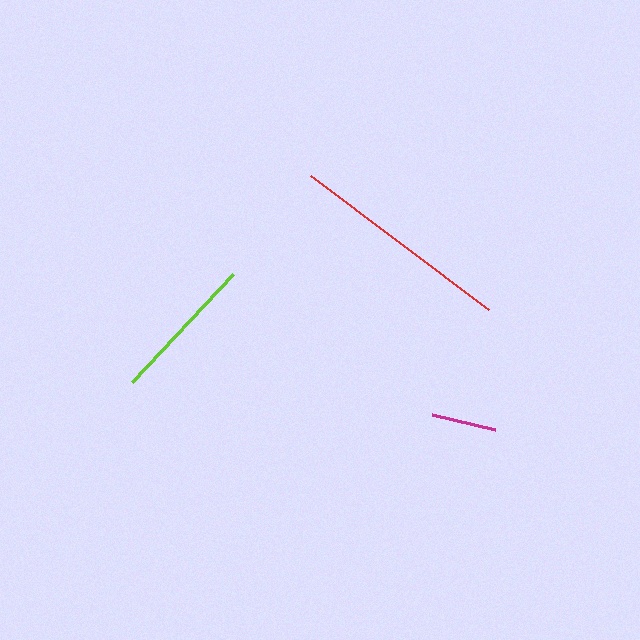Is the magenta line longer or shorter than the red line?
The red line is longer than the magenta line.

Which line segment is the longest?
The red line is the longest at approximately 223 pixels.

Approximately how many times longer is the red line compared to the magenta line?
The red line is approximately 3.4 times the length of the magenta line.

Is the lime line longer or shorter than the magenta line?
The lime line is longer than the magenta line.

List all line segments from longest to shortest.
From longest to shortest: red, lime, magenta.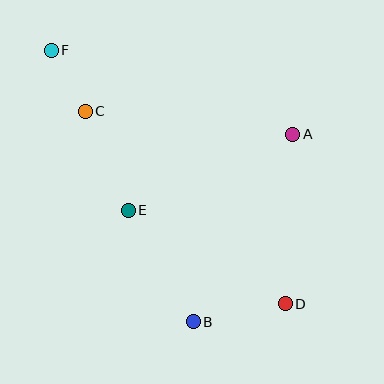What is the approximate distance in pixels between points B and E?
The distance between B and E is approximately 129 pixels.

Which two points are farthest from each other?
Points D and F are farthest from each other.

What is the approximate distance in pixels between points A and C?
The distance between A and C is approximately 209 pixels.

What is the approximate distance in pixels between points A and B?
The distance between A and B is approximately 212 pixels.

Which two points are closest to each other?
Points C and F are closest to each other.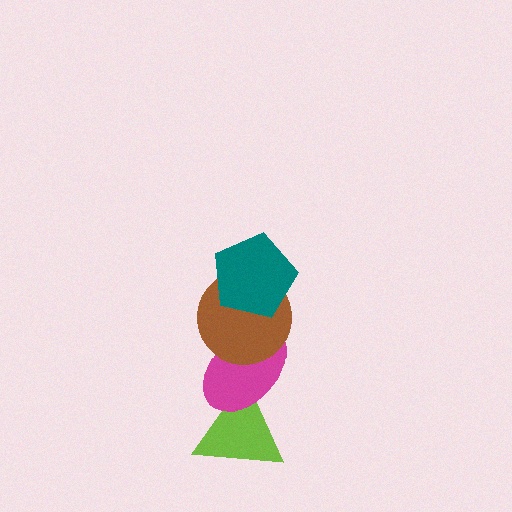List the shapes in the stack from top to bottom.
From top to bottom: the teal pentagon, the brown circle, the magenta ellipse, the lime triangle.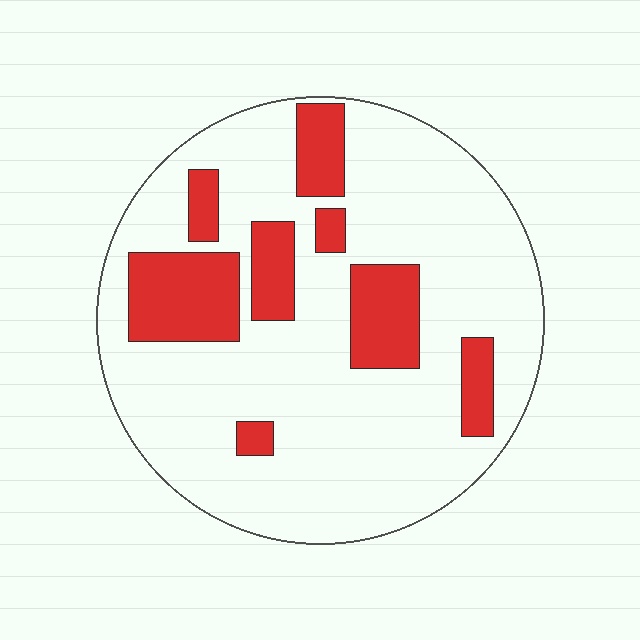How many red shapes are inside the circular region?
8.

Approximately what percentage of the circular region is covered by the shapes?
Approximately 20%.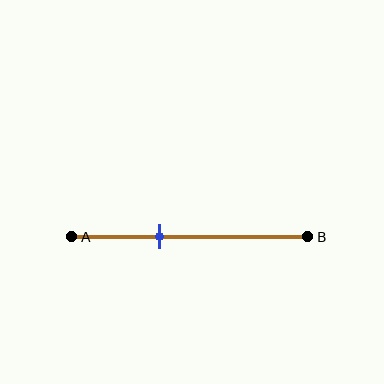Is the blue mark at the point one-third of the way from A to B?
No, the mark is at about 35% from A, not at the 33% one-third point.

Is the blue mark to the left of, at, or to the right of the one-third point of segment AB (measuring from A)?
The blue mark is to the right of the one-third point of segment AB.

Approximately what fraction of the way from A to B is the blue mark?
The blue mark is approximately 35% of the way from A to B.